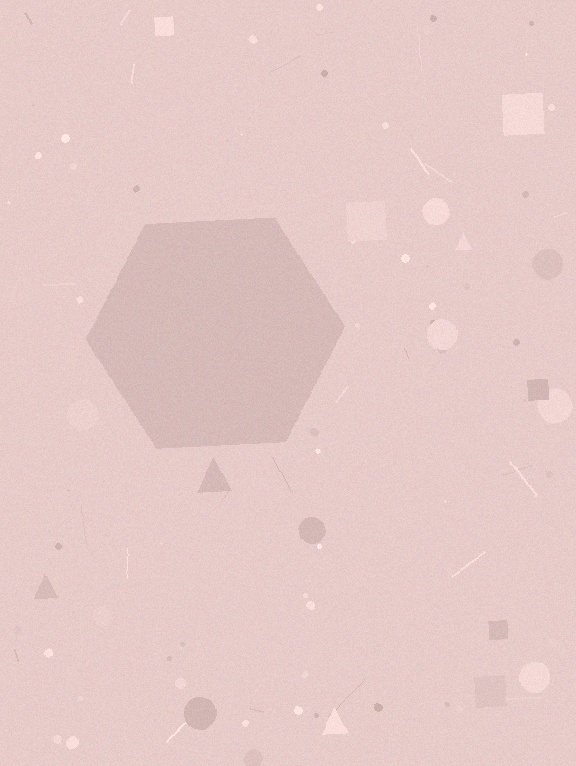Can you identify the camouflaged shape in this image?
The camouflaged shape is a hexagon.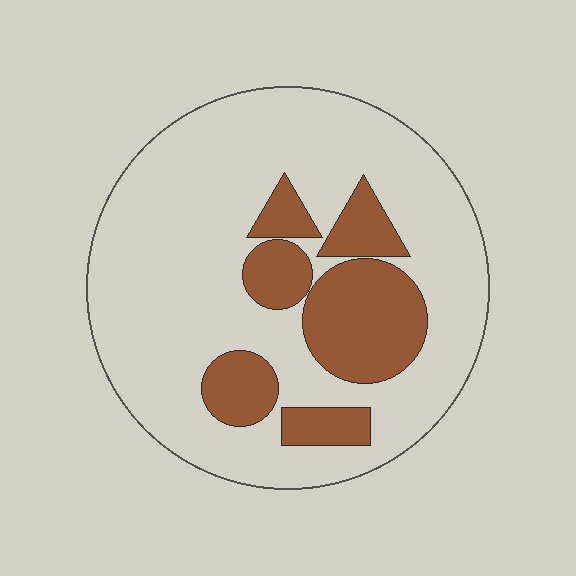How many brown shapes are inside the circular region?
6.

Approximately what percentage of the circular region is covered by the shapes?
Approximately 25%.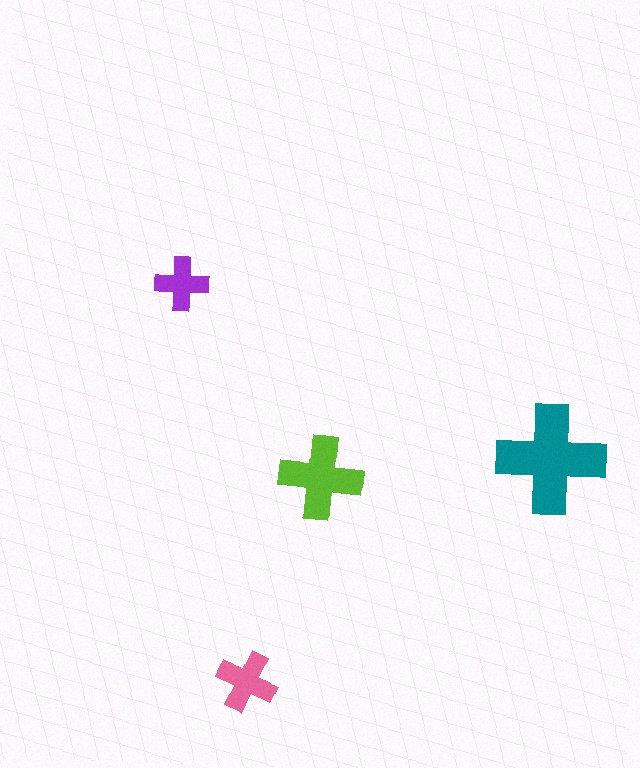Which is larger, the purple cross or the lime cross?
The lime one.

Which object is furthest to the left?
The purple cross is leftmost.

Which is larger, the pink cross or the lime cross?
The lime one.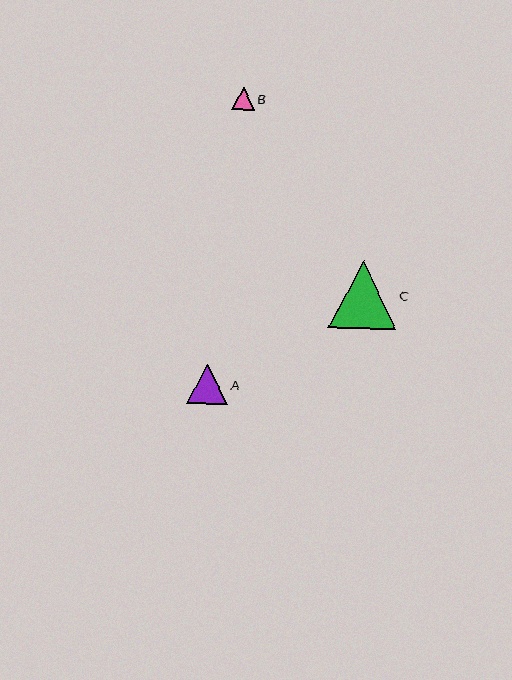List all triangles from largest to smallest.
From largest to smallest: C, A, B.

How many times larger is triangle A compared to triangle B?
Triangle A is approximately 1.8 times the size of triangle B.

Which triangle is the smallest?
Triangle B is the smallest with a size of approximately 23 pixels.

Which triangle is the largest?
Triangle C is the largest with a size of approximately 67 pixels.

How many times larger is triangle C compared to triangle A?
Triangle C is approximately 1.7 times the size of triangle A.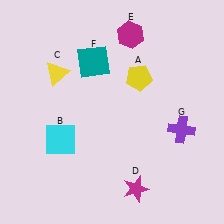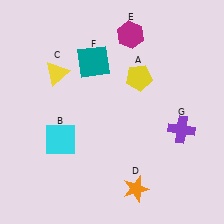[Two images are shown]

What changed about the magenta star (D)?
In Image 1, D is magenta. In Image 2, it changed to orange.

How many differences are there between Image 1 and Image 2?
There is 1 difference between the two images.